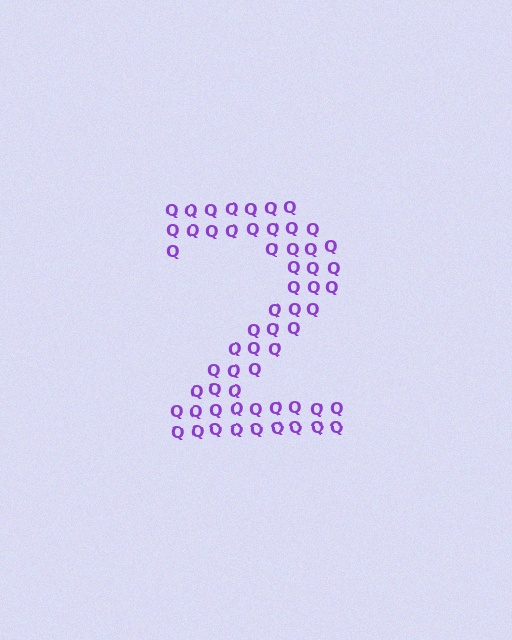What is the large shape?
The large shape is the digit 2.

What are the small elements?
The small elements are letter Q's.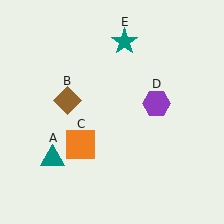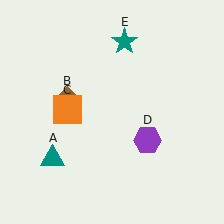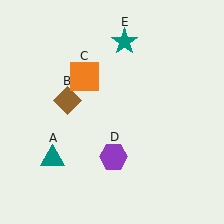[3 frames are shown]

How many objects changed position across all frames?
2 objects changed position: orange square (object C), purple hexagon (object D).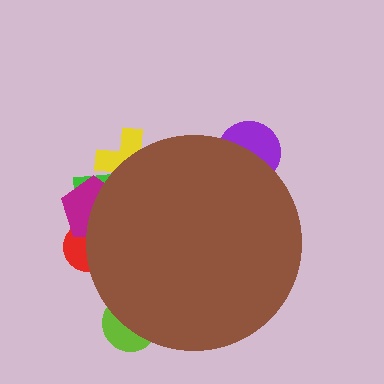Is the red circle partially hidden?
Yes, the red circle is partially hidden behind the brown circle.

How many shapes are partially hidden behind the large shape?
6 shapes are partially hidden.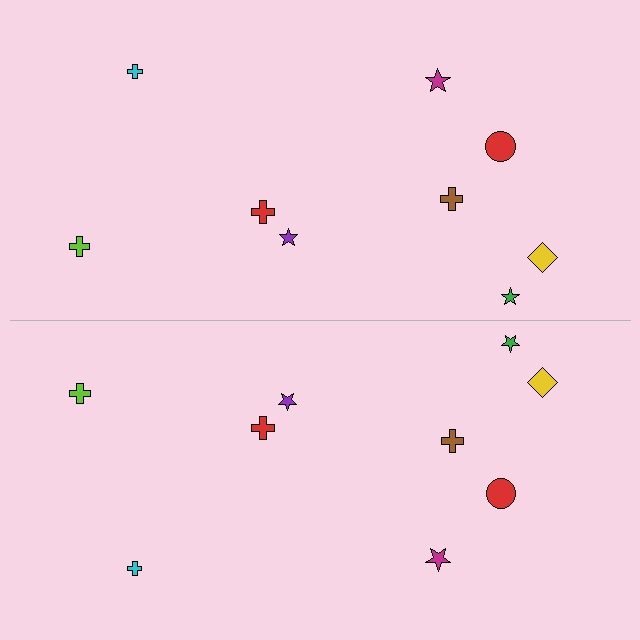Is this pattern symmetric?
Yes, this pattern has bilateral (reflection) symmetry.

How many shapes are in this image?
There are 18 shapes in this image.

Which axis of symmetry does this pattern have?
The pattern has a horizontal axis of symmetry running through the center of the image.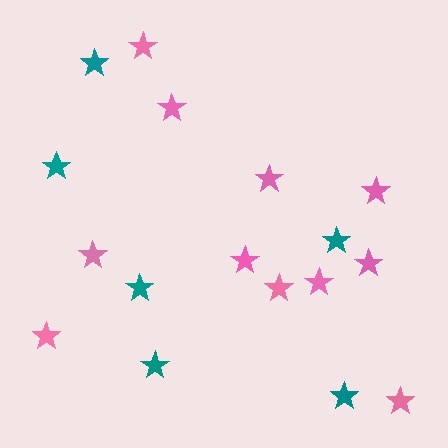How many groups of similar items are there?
There are 2 groups: one group of teal stars (6) and one group of pink stars (11).